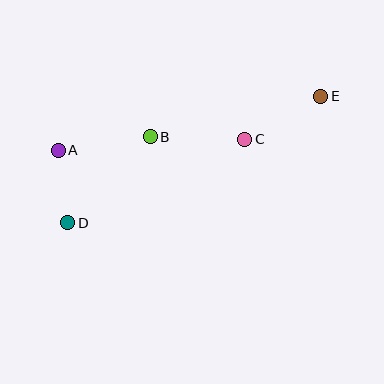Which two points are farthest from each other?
Points D and E are farthest from each other.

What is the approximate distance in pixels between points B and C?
The distance between B and C is approximately 95 pixels.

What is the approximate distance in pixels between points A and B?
The distance between A and B is approximately 93 pixels.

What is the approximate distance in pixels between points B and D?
The distance between B and D is approximately 119 pixels.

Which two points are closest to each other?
Points A and D are closest to each other.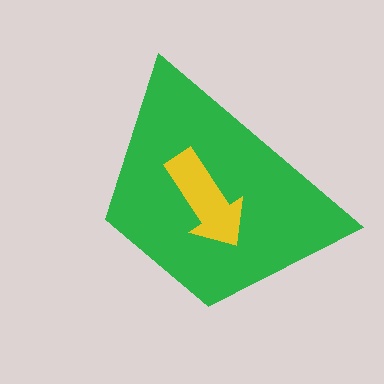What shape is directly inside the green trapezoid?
The yellow arrow.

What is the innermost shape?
The yellow arrow.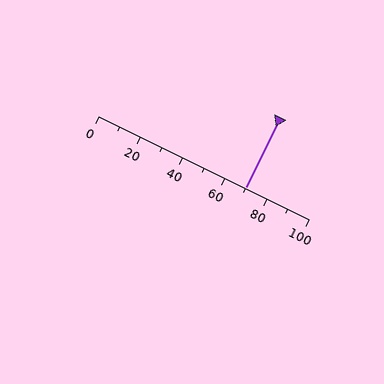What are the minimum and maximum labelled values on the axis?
The axis runs from 0 to 100.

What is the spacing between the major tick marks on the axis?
The major ticks are spaced 20 apart.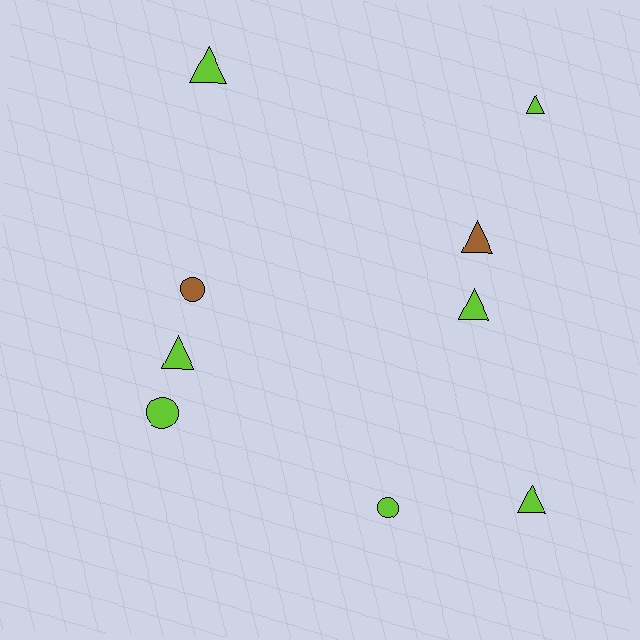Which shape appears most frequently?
Triangle, with 6 objects.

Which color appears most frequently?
Lime, with 7 objects.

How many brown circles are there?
There is 1 brown circle.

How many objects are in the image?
There are 9 objects.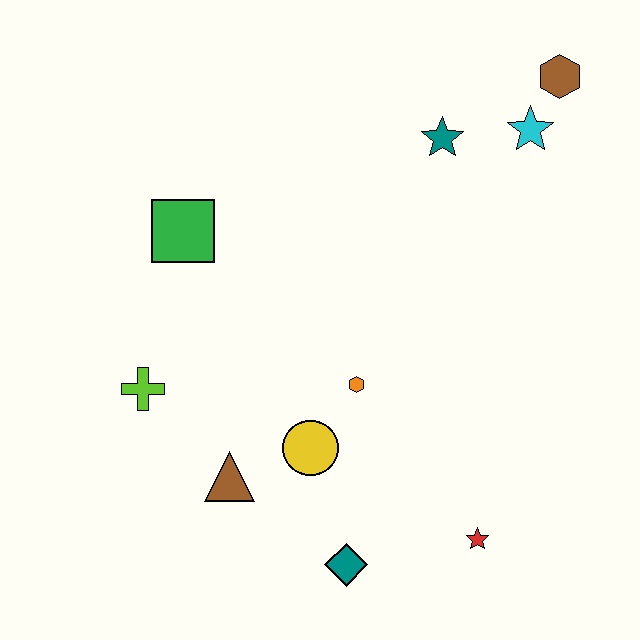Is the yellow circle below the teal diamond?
No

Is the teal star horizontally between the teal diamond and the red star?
Yes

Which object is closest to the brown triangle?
The yellow circle is closest to the brown triangle.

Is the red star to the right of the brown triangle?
Yes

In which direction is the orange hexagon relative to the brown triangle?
The orange hexagon is to the right of the brown triangle.